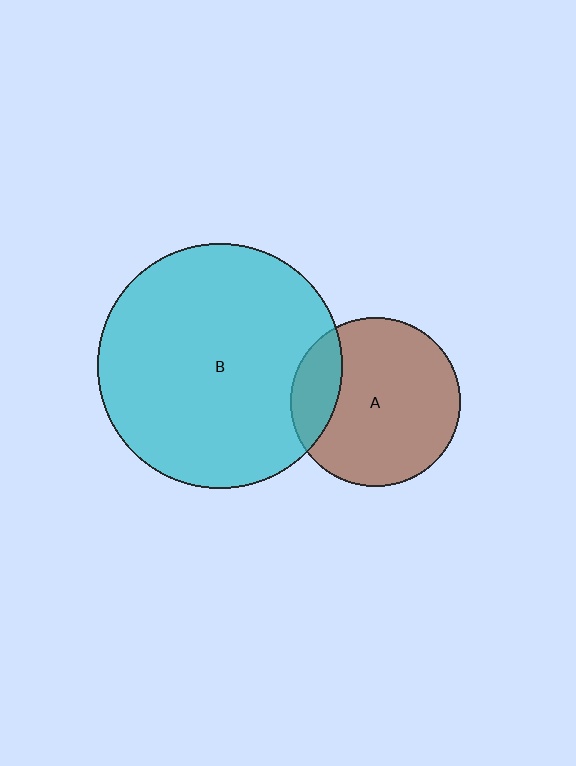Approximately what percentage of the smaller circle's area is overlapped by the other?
Approximately 20%.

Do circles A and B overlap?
Yes.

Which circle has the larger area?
Circle B (cyan).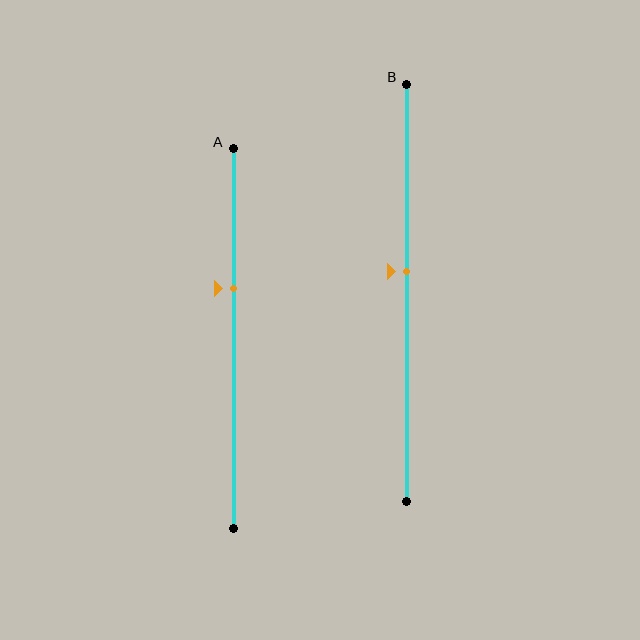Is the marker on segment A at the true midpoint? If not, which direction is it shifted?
No, the marker on segment A is shifted upward by about 13% of the segment length.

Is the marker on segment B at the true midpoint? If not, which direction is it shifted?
No, the marker on segment B is shifted upward by about 5% of the segment length.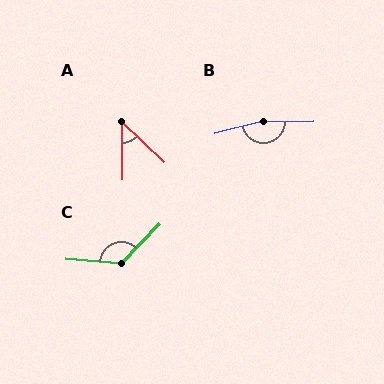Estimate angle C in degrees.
Approximately 130 degrees.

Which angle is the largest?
B, at approximately 166 degrees.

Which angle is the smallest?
A, at approximately 46 degrees.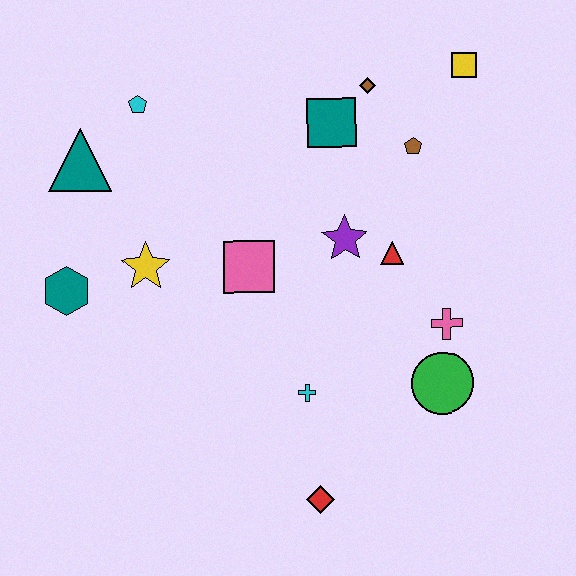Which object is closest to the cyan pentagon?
The teal triangle is closest to the cyan pentagon.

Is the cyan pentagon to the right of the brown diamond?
No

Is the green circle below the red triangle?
Yes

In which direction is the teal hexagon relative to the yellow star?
The teal hexagon is to the left of the yellow star.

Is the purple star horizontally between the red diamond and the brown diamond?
Yes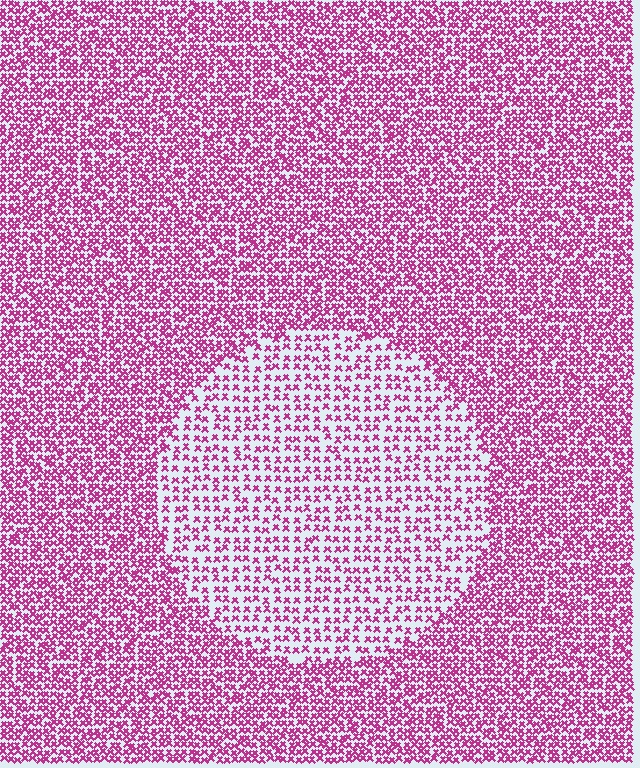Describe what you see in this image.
The image contains small magenta elements arranged at two different densities. A circle-shaped region is visible where the elements are less densely packed than the surrounding area.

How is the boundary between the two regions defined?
The boundary is defined by a change in element density (approximately 2.0x ratio). All elements are the same color, size, and shape.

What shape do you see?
I see a circle.